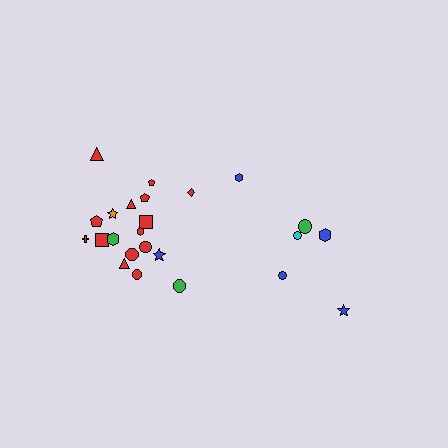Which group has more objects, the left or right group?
The left group.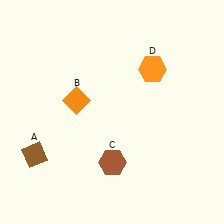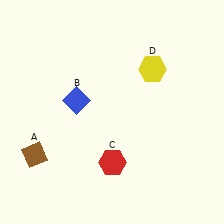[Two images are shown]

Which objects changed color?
B changed from orange to blue. C changed from brown to red. D changed from orange to yellow.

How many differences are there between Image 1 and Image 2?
There are 3 differences between the two images.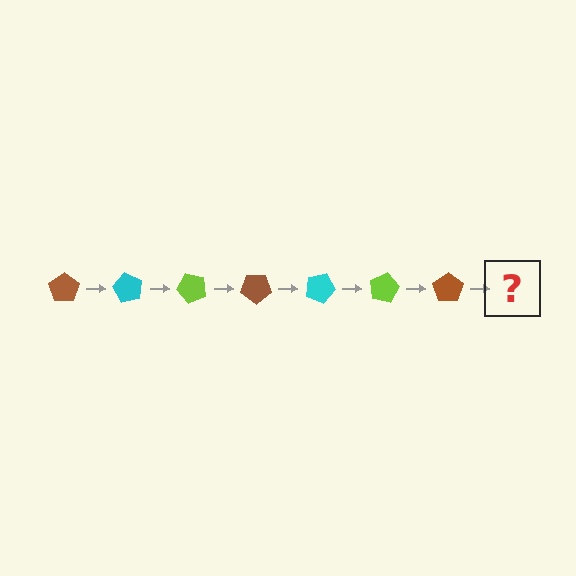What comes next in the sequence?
The next element should be a cyan pentagon, rotated 420 degrees from the start.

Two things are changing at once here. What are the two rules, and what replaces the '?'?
The two rules are that it rotates 60 degrees each step and the color cycles through brown, cyan, and lime. The '?' should be a cyan pentagon, rotated 420 degrees from the start.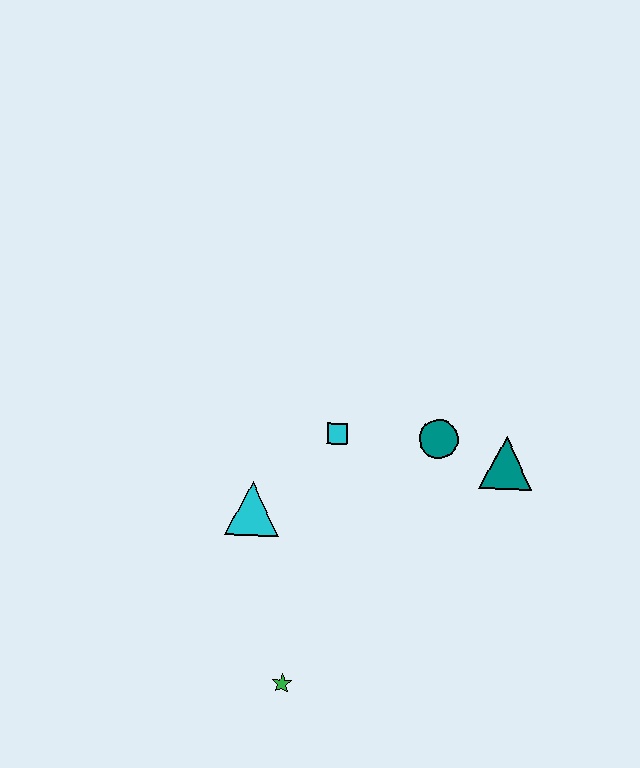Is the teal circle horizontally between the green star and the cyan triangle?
No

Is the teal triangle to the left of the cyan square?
No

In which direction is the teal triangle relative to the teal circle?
The teal triangle is to the right of the teal circle.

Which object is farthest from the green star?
The teal triangle is farthest from the green star.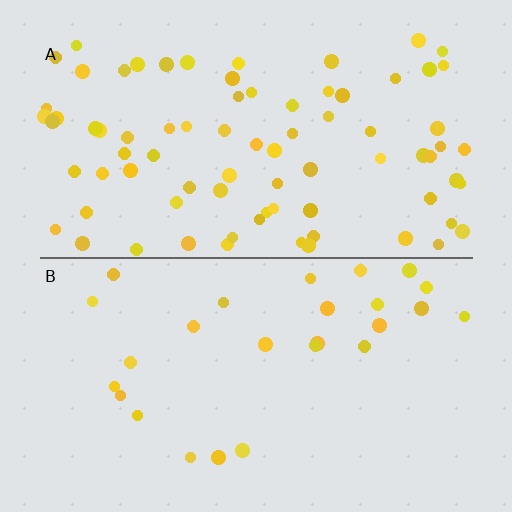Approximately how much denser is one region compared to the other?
Approximately 3.0× — region A over region B.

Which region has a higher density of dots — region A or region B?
A (the top).